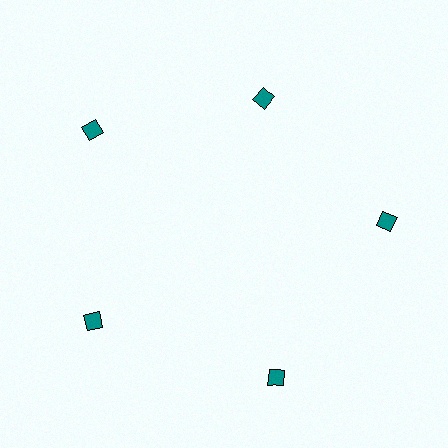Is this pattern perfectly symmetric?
No. The 5 teal diamonds are arranged in a ring, but one element near the 1 o'clock position is pulled inward toward the center, breaking the 5-fold rotational symmetry.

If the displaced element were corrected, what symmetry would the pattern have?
It would have 5-fold rotational symmetry — the pattern would map onto itself every 72 degrees.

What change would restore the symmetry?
The symmetry would be restored by moving it outward, back onto the ring so that all 5 diamonds sit at equal angles and equal distance from the center.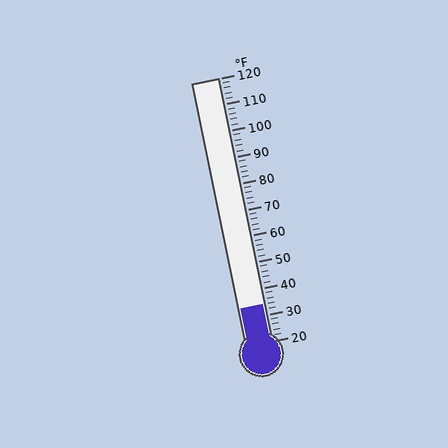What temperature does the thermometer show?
The thermometer shows approximately 34°F.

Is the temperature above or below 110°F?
The temperature is below 110°F.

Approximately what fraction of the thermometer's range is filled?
The thermometer is filled to approximately 15% of its range.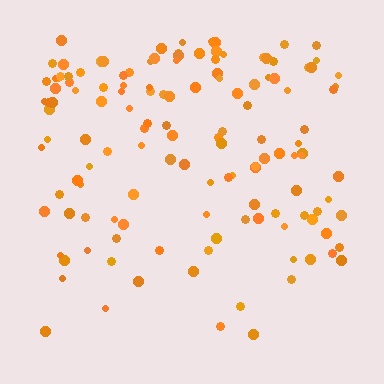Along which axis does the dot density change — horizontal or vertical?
Vertical.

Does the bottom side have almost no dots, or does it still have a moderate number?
Still a moderate number, just noticeably fewer than the top.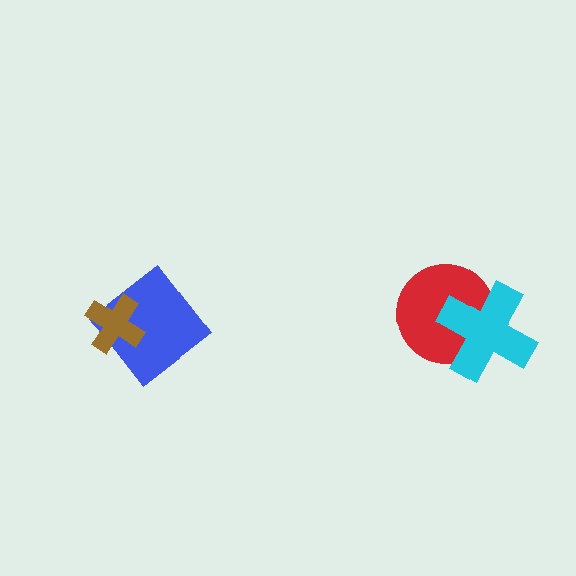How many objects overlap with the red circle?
1 object overlaps with the red circle.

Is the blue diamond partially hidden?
Yes, it is partially covered by another shape.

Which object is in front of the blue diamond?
The brown cross is in front of the blue diamond.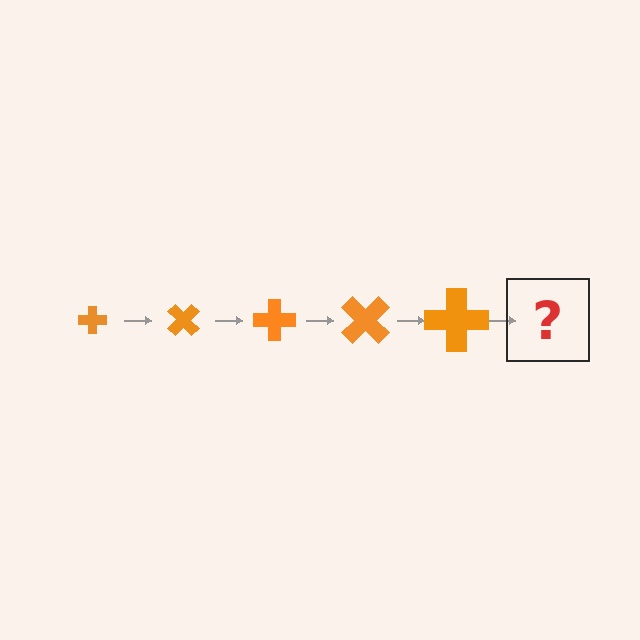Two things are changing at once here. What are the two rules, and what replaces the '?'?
The two rules are that the cross grows larger each step and it rotates 45 degrees each step. The '?' should be a cross, larger than the previous one and rotated 225 degrees from the start.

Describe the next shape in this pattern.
It should be a cross, larger than the previous one and rotated 225 degrees from the start.